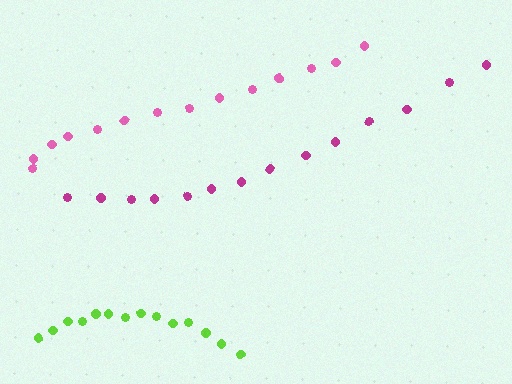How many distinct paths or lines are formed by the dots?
There are 3 distinct paths.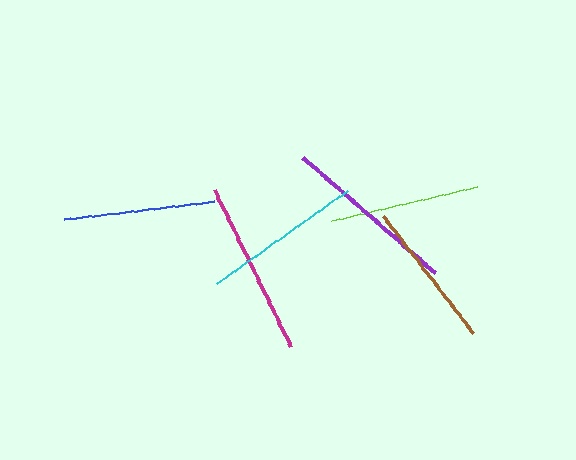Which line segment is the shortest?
The brown line is the shortest at approximately 149 pixels.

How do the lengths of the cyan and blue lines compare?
The cyan and blue lines are approximately the same length.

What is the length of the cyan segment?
The cyan segment is approximately 160 pixels long.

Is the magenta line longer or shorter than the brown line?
The magenta line is longer than the brown line.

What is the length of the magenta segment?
The magenta segment is approximately 175 pixels long.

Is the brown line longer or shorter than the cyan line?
The cyan line is longer than the brown line.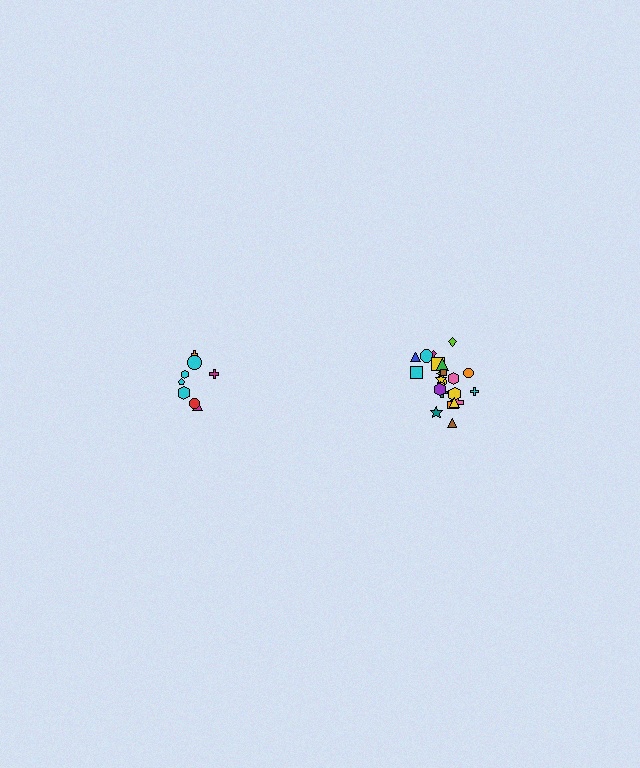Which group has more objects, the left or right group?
The right group.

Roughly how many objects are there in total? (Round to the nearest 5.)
Roughly 30 objects in total.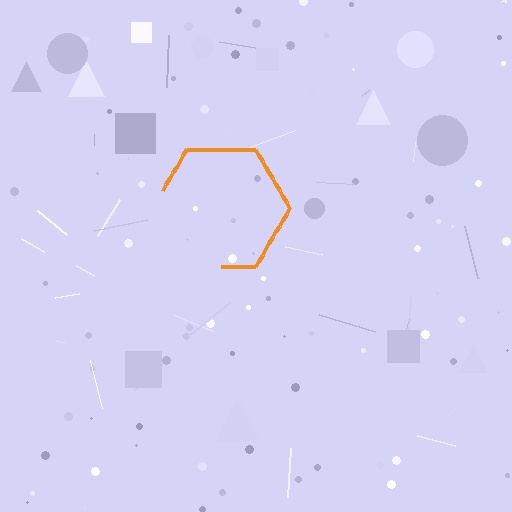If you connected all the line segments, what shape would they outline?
They would outline a hexagon.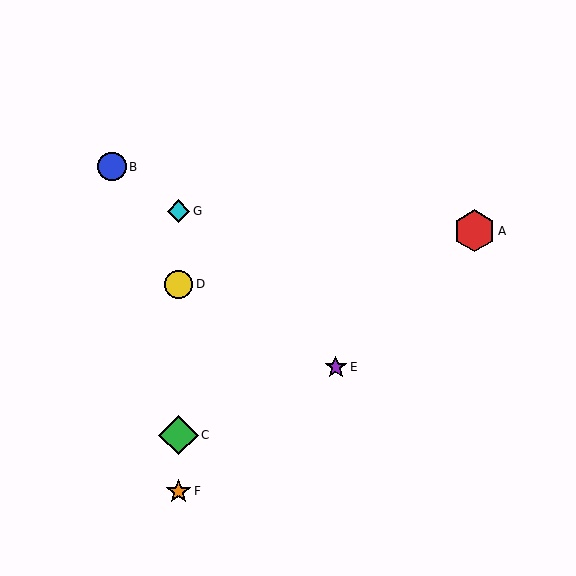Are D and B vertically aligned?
No, D is at x≈179 and B is at x≈112.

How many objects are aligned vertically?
4 objects (C, D, F, G) are aligned vertically.